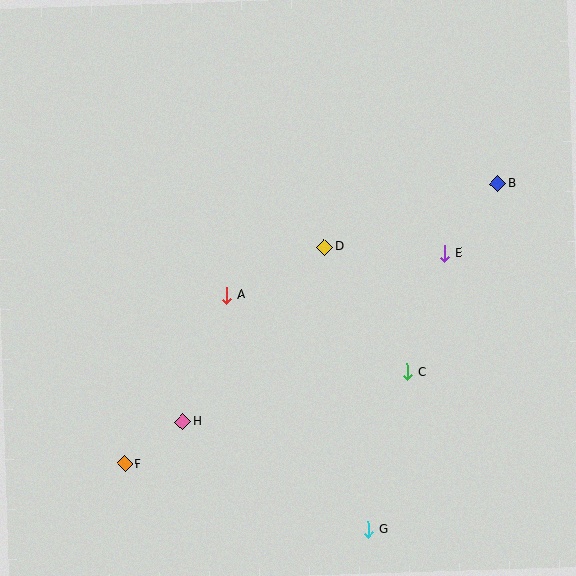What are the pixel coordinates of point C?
Point C is at (408, 372).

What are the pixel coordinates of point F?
Point F is at (125, 464).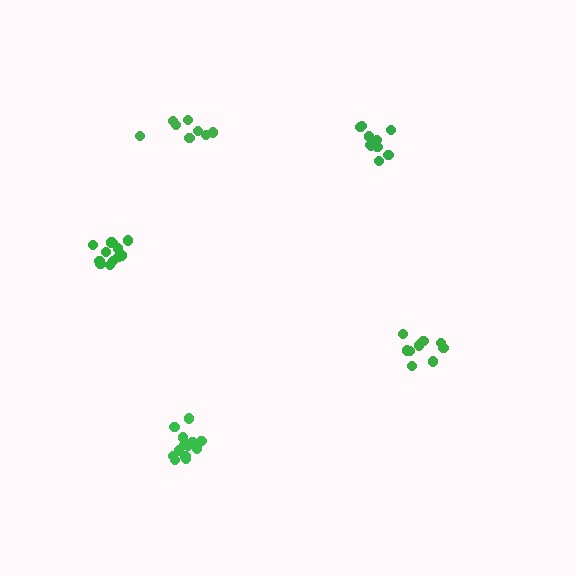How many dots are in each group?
Group 1: 8 dots, Group 2: 10 dots, Group 3: 9 dots, Group 4: 12 dots, Group 5: 14 dots (53 total).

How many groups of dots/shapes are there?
There are 5 groups.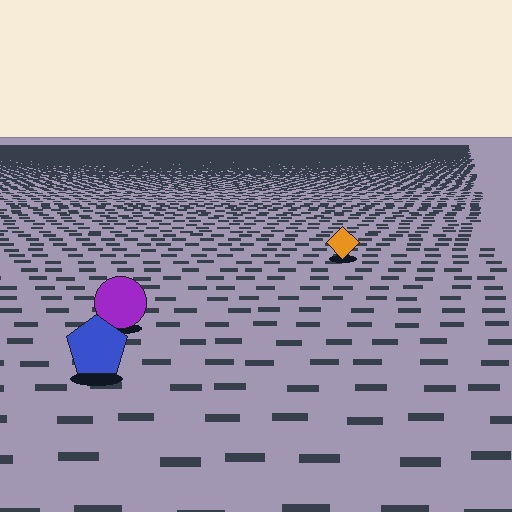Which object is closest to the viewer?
The blue pentagon is closest. The texture marks near it are larger and more spread out.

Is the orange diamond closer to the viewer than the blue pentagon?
No. The blue pentagon is closer — you can tell from the texture gradient: the ground texture is coarser near it.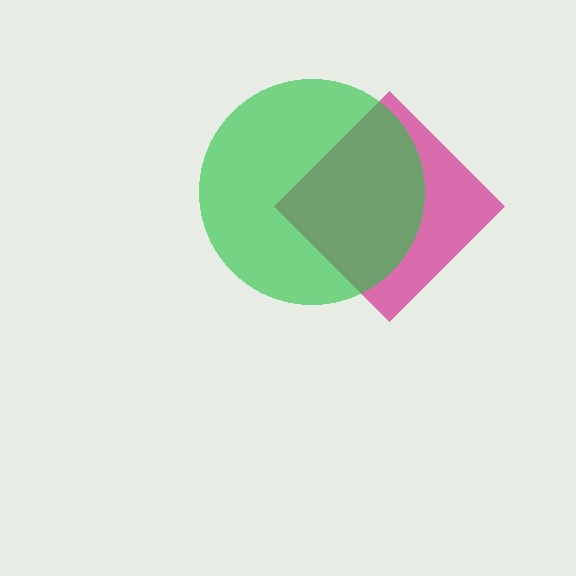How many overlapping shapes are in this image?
There are 2 overlapping shapes in the image.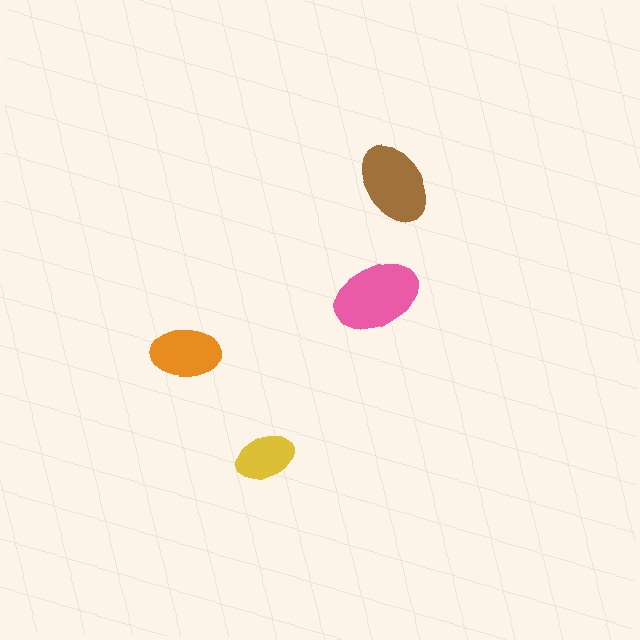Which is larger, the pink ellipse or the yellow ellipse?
The pink one.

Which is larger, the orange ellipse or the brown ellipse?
The brown one.